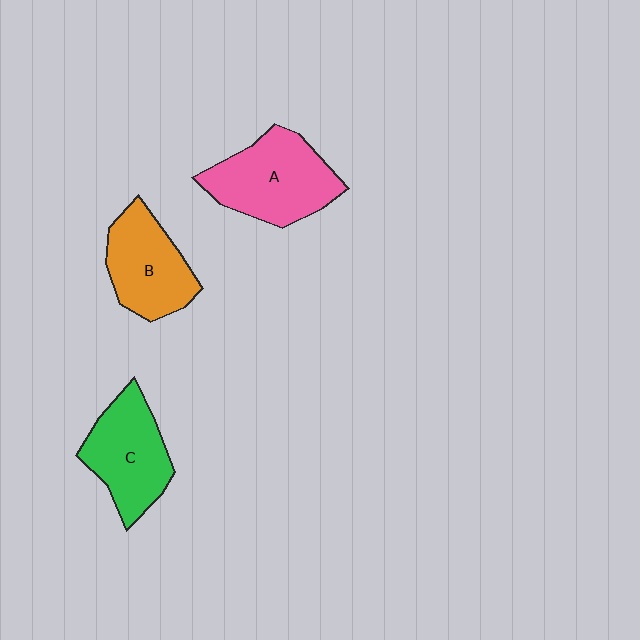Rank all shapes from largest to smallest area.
From largest to smallest: A (pink), C (green), B (orange).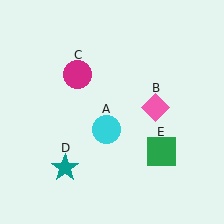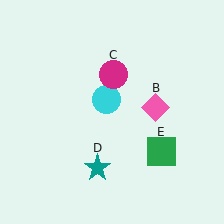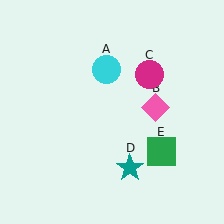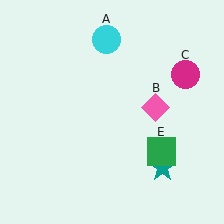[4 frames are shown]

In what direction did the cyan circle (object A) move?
The cyan circle (object A) moved up.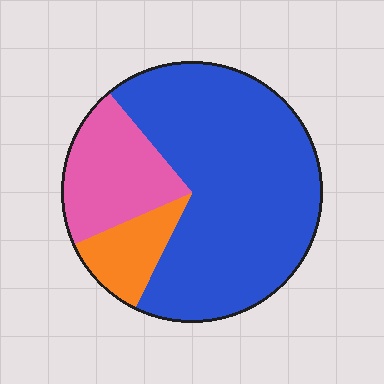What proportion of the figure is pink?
Pink takes up about one fifth (1/5) of the figure.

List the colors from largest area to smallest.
From largest to smallest: blue, pink, orange.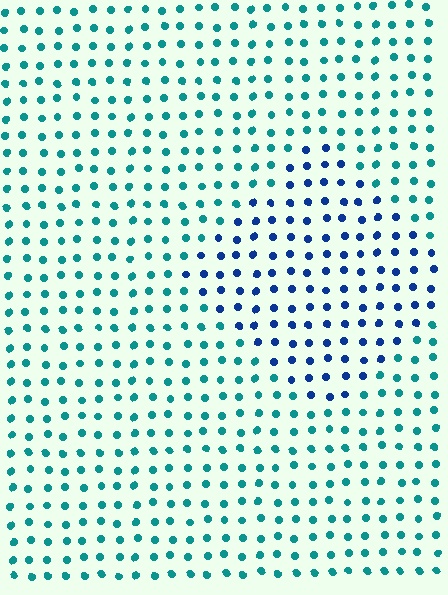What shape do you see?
I see a diamond.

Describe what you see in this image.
The image is filled with small teal elements in a uniform arrangement. A diamond-shaped region is visible where the elements are tinted to a slightly different hue, forming a subtle color boundary.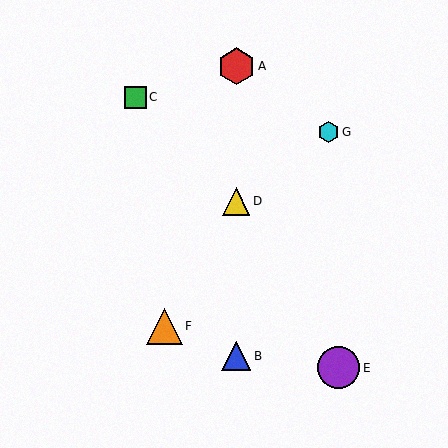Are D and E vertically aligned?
No, D is at x≈236 and E is at x≈339.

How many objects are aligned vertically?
3 objects (A, B, D) are aligned vertically.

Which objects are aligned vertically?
Objects A, B, D are aligned vertically.